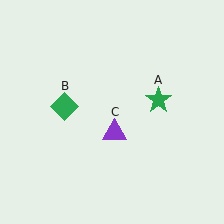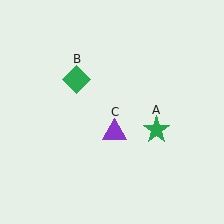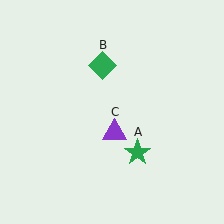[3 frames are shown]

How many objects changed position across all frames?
2 objects changed position: green star (object A), green diamond (object B).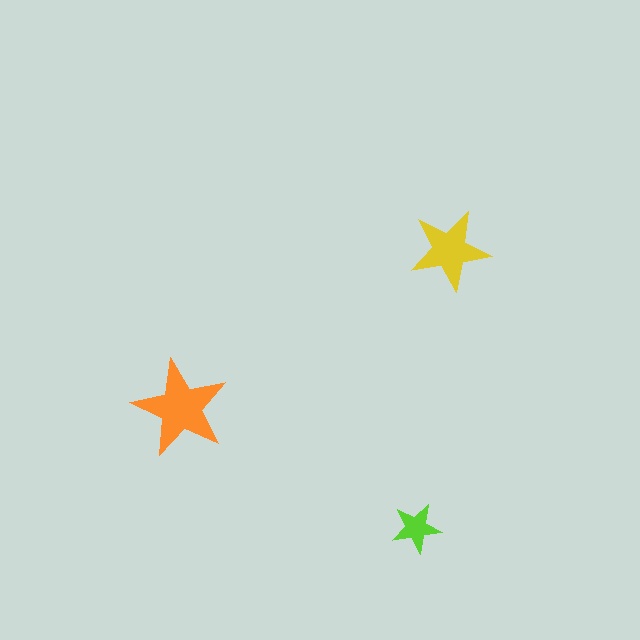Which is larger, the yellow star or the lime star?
The yellow one.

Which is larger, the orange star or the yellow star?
The orange one.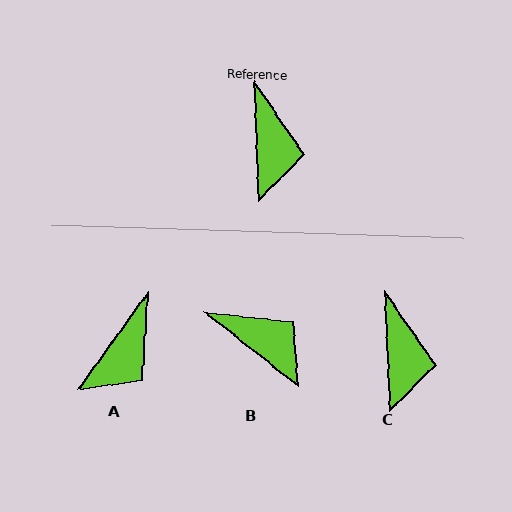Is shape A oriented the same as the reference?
No, it is off by about 38 degrees.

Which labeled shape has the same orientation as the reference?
C.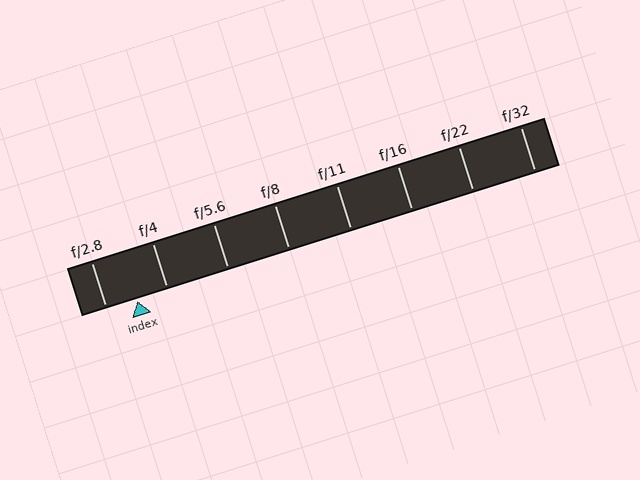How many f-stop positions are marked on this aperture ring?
There are 8 f-stop positions marked.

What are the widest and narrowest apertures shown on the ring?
The widest aperture shown is f/2.8 and the narrowest is f/32.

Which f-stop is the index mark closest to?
The index mark is closest to f/4.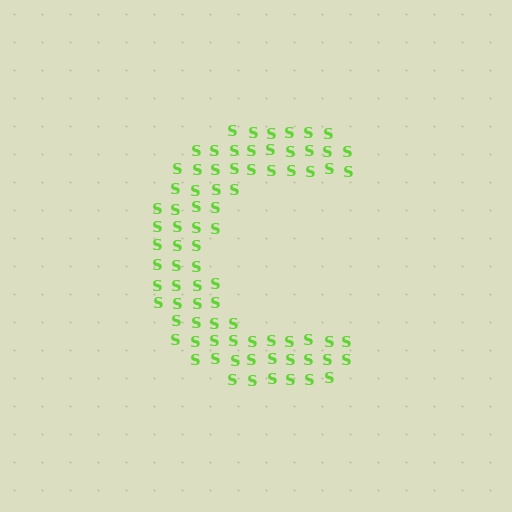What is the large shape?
The large shape is the letter C.